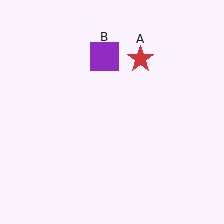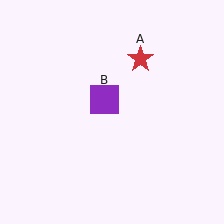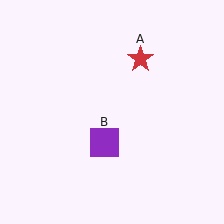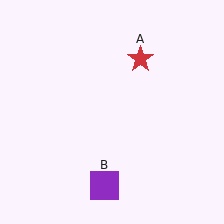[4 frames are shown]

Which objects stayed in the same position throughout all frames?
Red star (object A) remained stationary.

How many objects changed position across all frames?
1 object changed position: purple square (object B).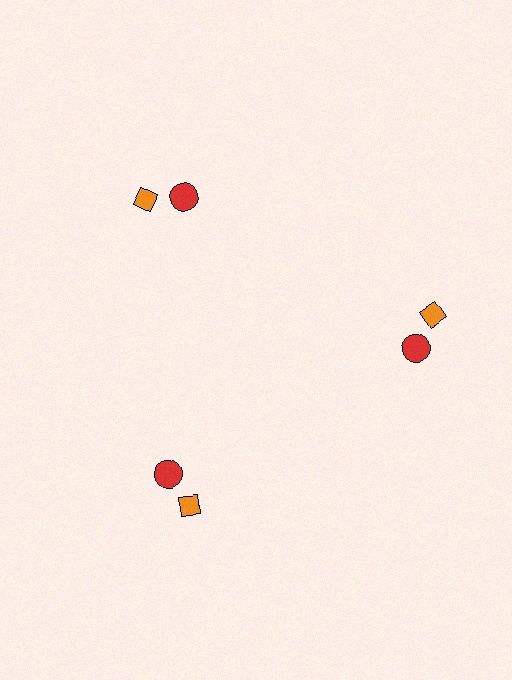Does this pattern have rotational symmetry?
Yes, this pattern has 3-fold rotational symmetry. It looks the same after rotating 120 degrees around the center.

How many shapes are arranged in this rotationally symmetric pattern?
There are 6 shapes, arranged in 3 groups of 2.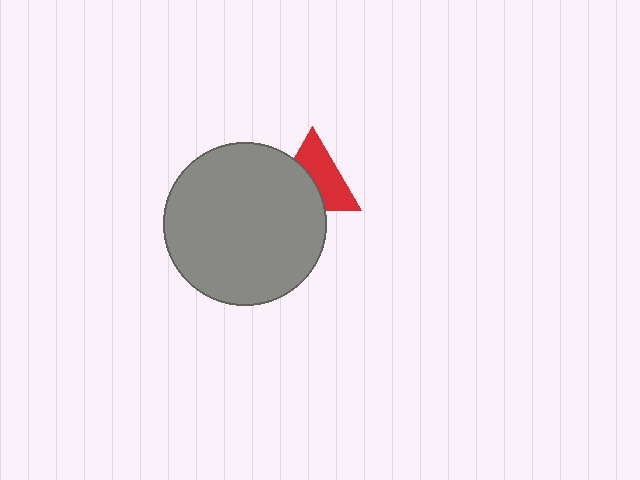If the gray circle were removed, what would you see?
You would see the complete red triangle.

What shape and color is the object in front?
The object in front is a gray circle.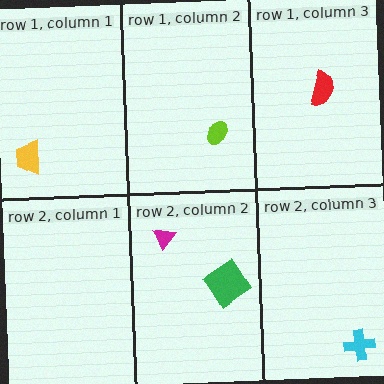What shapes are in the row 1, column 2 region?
The lime ellipse.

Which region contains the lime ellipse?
The row 1, column 2 region.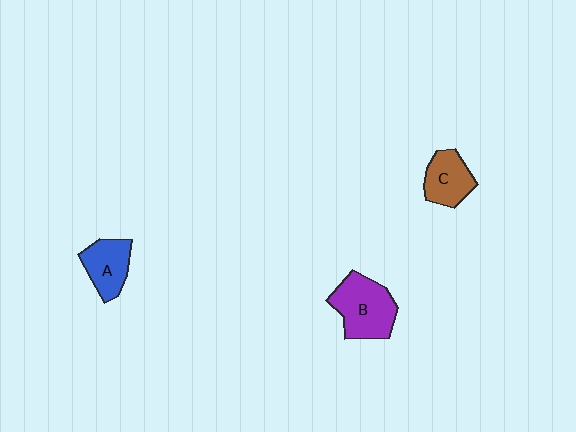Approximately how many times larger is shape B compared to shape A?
Approximately 1.4 times.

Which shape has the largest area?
Shape B (purple).